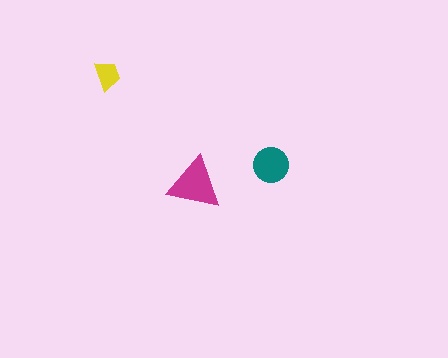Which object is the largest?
The magenta triangle.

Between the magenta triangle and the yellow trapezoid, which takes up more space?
The magenta triangle.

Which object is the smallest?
The yellow trapezoid.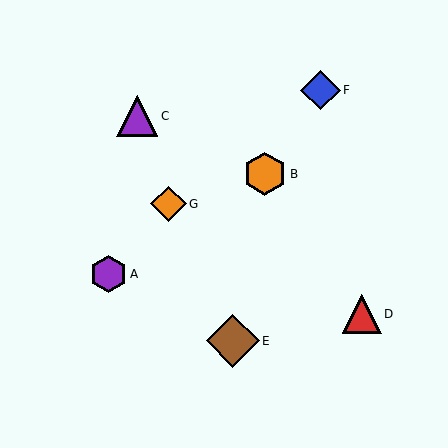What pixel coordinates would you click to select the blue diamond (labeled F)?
Click at (320, 90) to select the blue diamond F.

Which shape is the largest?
The brown diamond (labeled E) is the largest.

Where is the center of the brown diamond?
The center of the brown diamond is at (233, 341).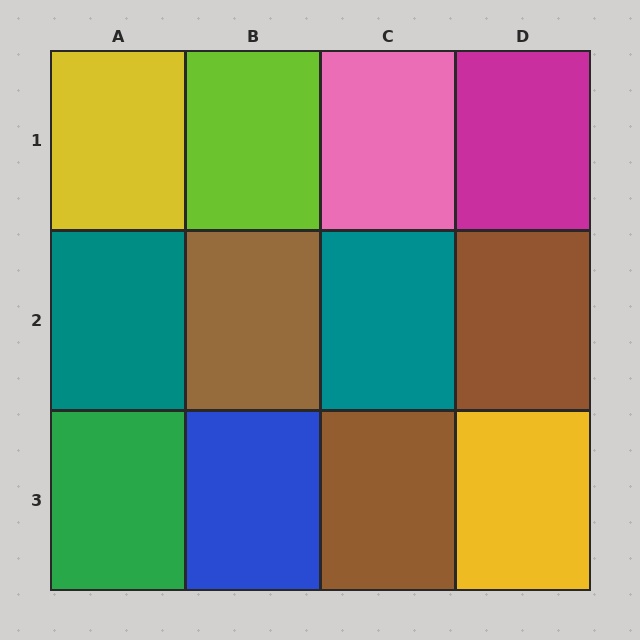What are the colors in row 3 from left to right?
Green, blue, brown, yellow.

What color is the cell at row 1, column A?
Yellow.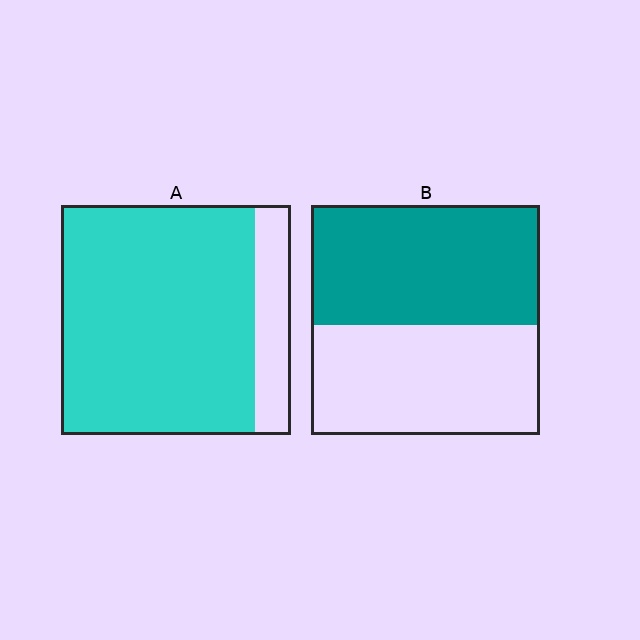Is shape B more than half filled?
Roughly half.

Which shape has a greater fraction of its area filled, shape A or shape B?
Shape A.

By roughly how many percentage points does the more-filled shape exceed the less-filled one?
By roughly 30 percentage points (A over B).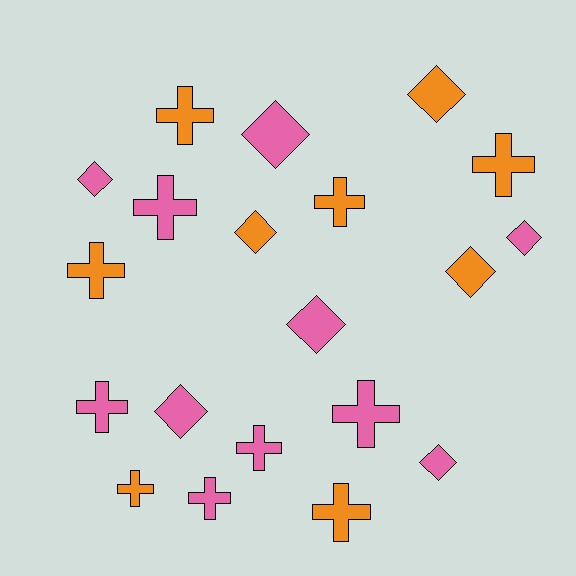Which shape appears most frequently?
Cross, with 11 objects.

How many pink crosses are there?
There are 5 pink crosses.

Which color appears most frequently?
Pink, with 11 objects.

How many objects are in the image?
There are 20 objects.